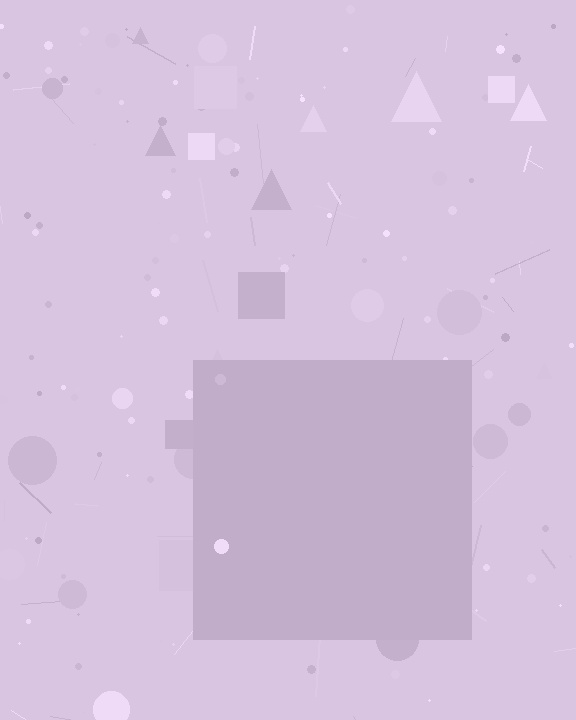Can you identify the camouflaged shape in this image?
The camouflaged shape is a square.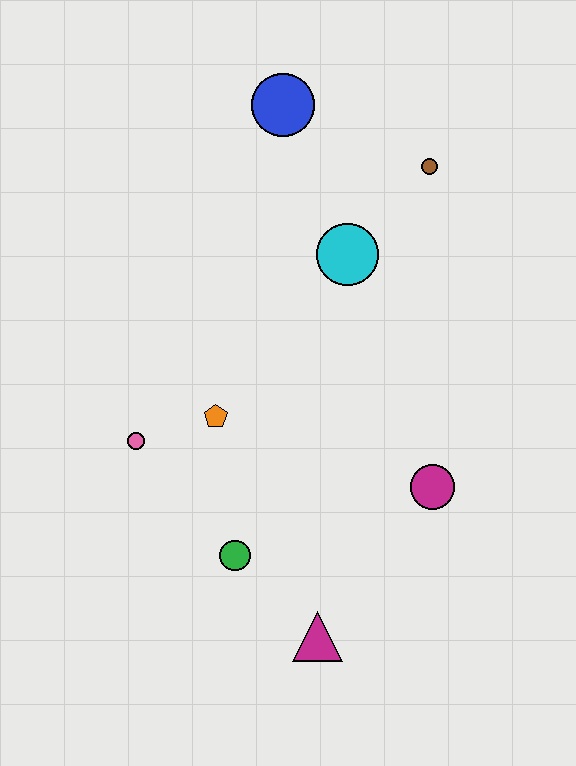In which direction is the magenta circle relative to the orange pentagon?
The magenta circle is to the right of the orange pentagon.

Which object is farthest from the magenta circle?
The blue circle is farthest from the magenta circle.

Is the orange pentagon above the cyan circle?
No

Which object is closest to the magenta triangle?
The green circle is closest to the magenta triangle.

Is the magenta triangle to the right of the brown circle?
No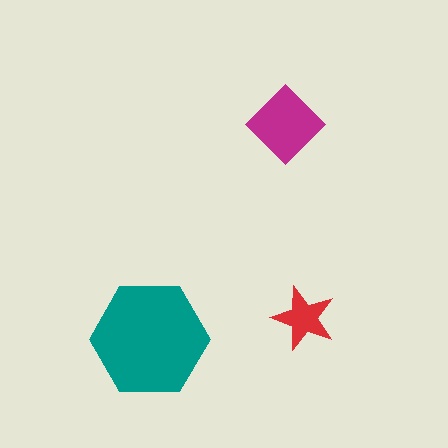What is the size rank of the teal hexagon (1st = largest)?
1st.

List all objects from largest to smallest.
The teal hexagon, the magenta diamond, the red star.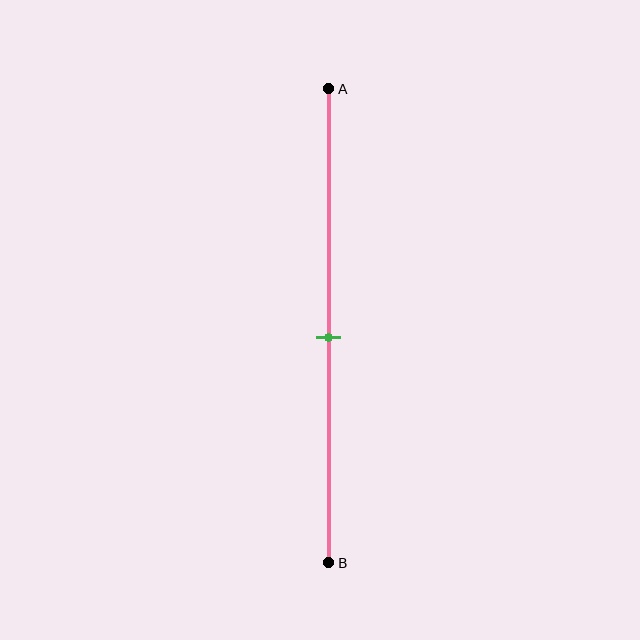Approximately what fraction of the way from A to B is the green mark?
The green mark is approximately 55% of the way from A to B.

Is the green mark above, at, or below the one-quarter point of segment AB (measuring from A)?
The green mark is below the one-quarter point of segment AB.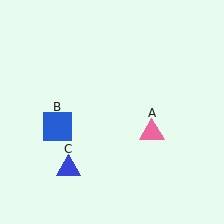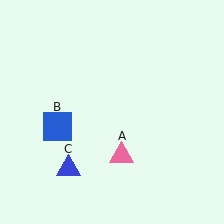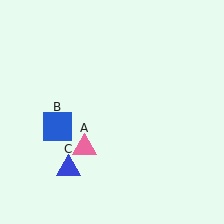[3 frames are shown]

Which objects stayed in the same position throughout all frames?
Blue square (object B) and blue triangle (object C) remained stationary.